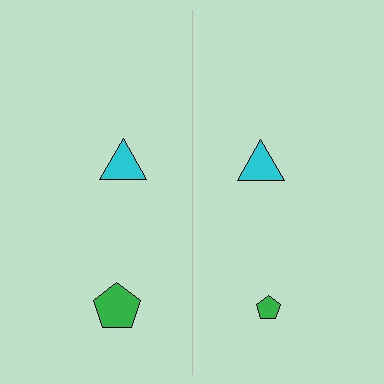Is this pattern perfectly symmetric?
No, the pattern is not perfectly symmetric. The green pentagon on the right side has a different size than its mirror counterpart.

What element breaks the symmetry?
The green pentagon on the right side has a different size than its mirror counterpart.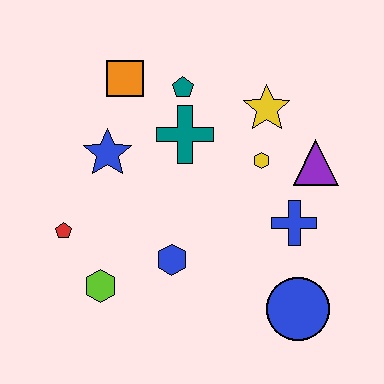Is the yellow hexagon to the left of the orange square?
No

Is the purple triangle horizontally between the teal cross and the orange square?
No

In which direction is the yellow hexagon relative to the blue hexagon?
The yellow hexagon is above the blue hexagon.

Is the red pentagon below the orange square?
Yes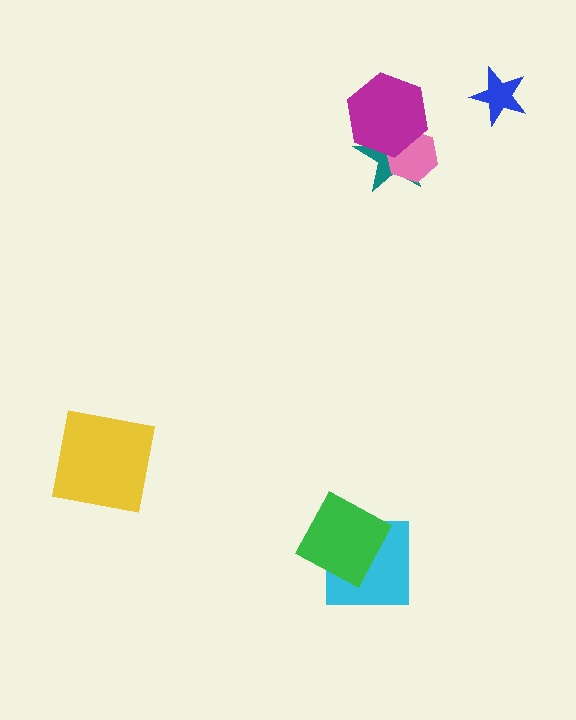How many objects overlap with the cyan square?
1 object overlaps with the cyan square.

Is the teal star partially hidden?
Yes, it is partially covered by another shape.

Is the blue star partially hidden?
No, no other shape covers it.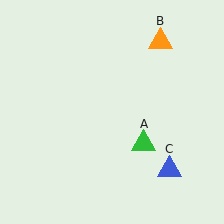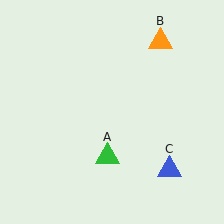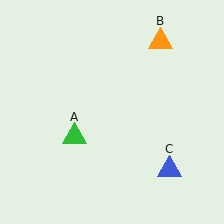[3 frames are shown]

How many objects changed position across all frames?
1 object changed position: green triangle (object A).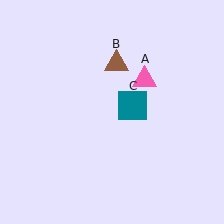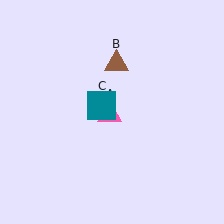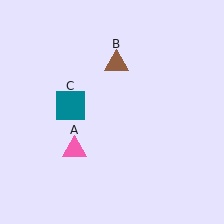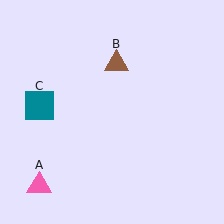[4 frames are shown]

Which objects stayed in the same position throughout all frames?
Brown triangle (object B) remained stationary.